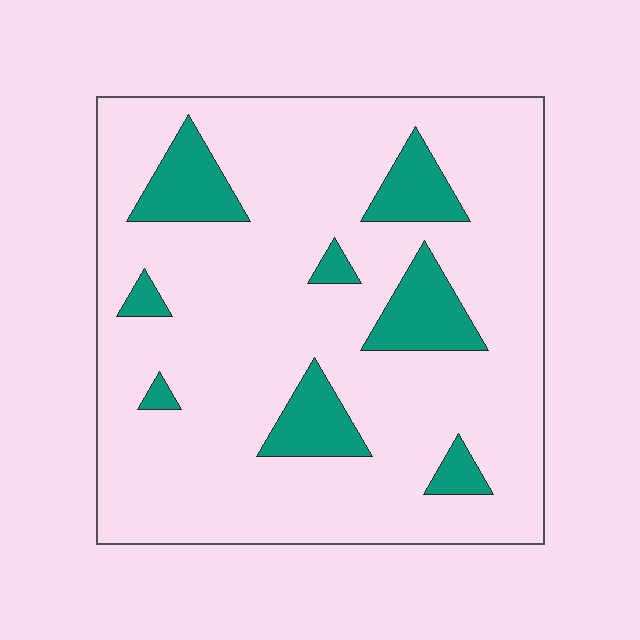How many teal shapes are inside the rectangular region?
8.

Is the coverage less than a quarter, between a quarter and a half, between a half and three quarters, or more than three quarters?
Less than a quarter.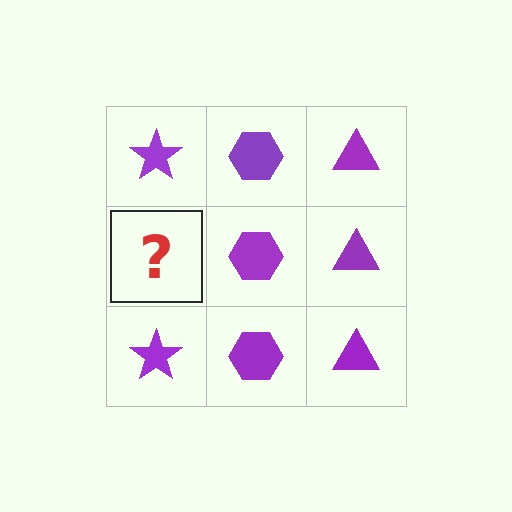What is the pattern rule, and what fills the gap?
The rule is that each column has a consistent shape. The gap should be filled with a purple star.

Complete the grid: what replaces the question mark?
The question mark should be replaced with a purple star.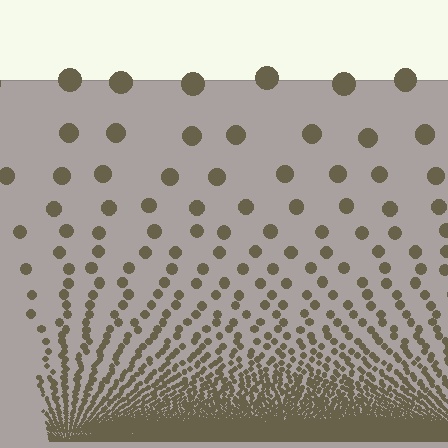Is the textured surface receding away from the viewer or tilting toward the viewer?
The surface appears to tilt toward the viewer. Texture elements get larger and sparser toward the top.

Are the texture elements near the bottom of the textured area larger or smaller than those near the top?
Smaller. The gradient is inverted — elements near the bottom are smaller and denser.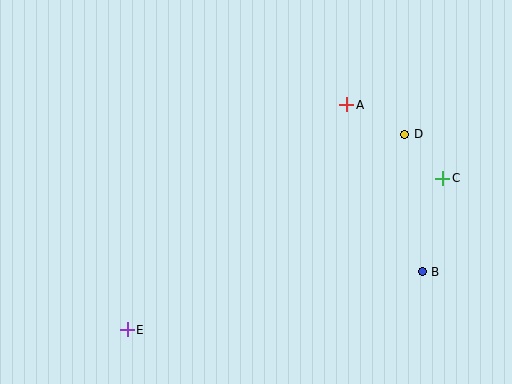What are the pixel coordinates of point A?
Point A is at (347, 105).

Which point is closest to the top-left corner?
Point E is closest to the top-left corner.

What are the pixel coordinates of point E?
Point E is at (127, 330).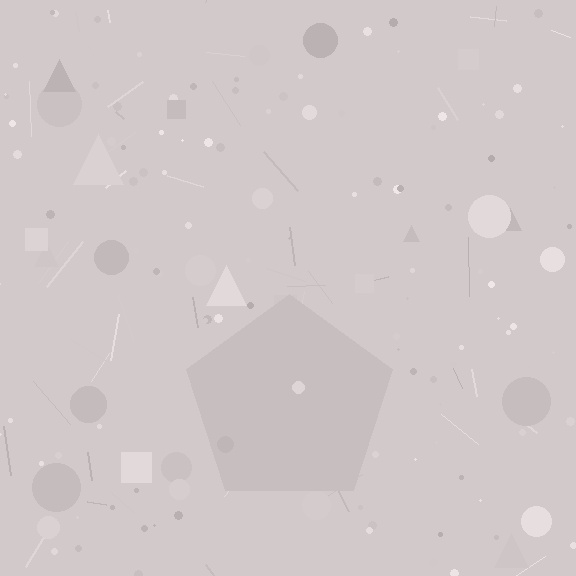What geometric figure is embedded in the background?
A pentagon is embedded in the background.